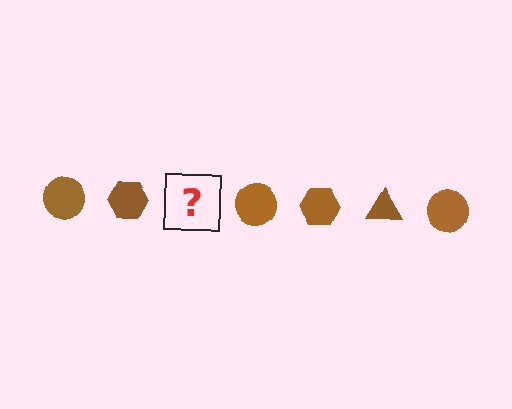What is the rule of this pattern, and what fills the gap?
The rule is that the pattern cycles through circle, hexagon, triangle shapes in brown. The gap should be filled with a brown triangle.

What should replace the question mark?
The question mark should be replaced with a brown triangle.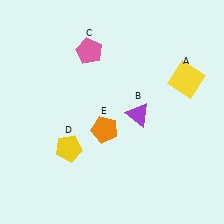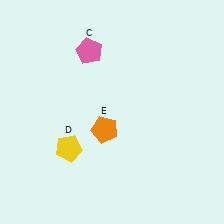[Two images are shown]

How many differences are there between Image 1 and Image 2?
There are 2 differences between the two images.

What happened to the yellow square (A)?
The yellow square (A) was removed in Image 2. It was in the top-right area of Image 1.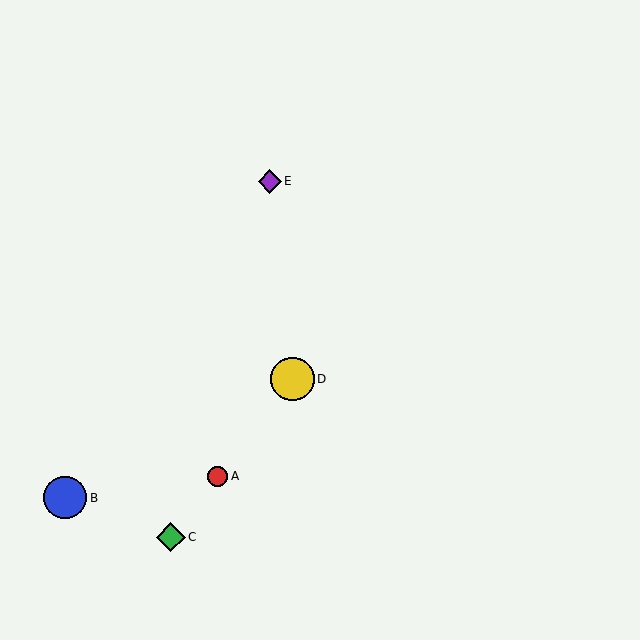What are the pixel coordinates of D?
Object D is at (293, 379).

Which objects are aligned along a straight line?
Objects A, C, D are aligned along a straight line.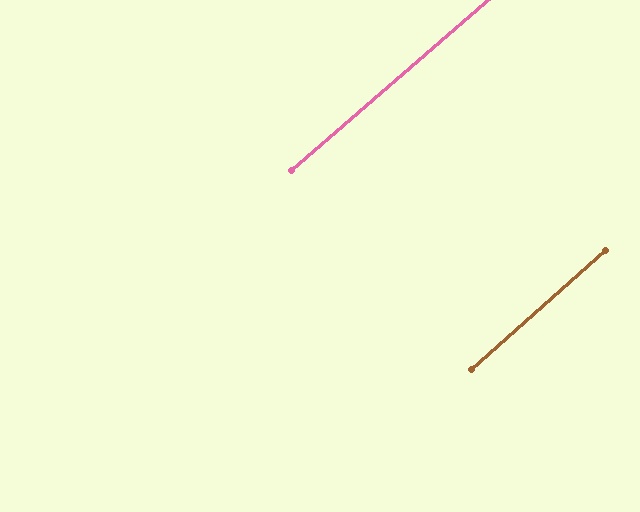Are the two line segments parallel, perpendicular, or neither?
Parallel — their directions differ by only 0.8°.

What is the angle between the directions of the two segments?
Approximately 1 degree.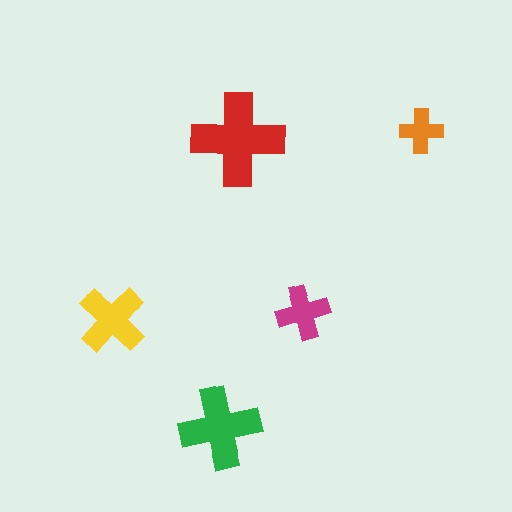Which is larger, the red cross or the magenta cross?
The red one.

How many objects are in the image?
There are 5 objects in the image.